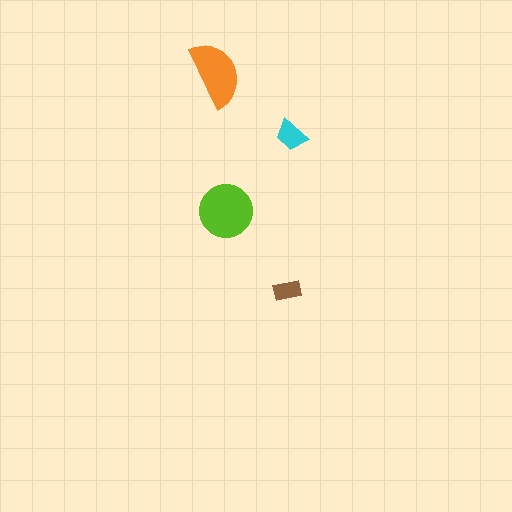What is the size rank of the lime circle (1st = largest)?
1st.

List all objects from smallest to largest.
The brown rectangle, the cyan trapezoid, the orange semicircle, the lime circle.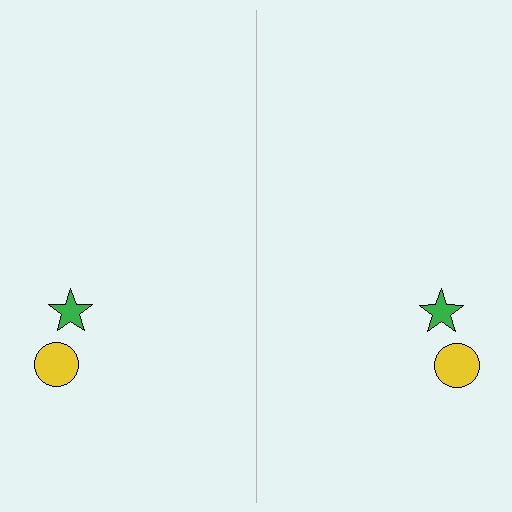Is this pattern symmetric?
Yes, this pattern has bilateral (reflection) symmetry.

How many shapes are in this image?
There are 4 shapes in this image.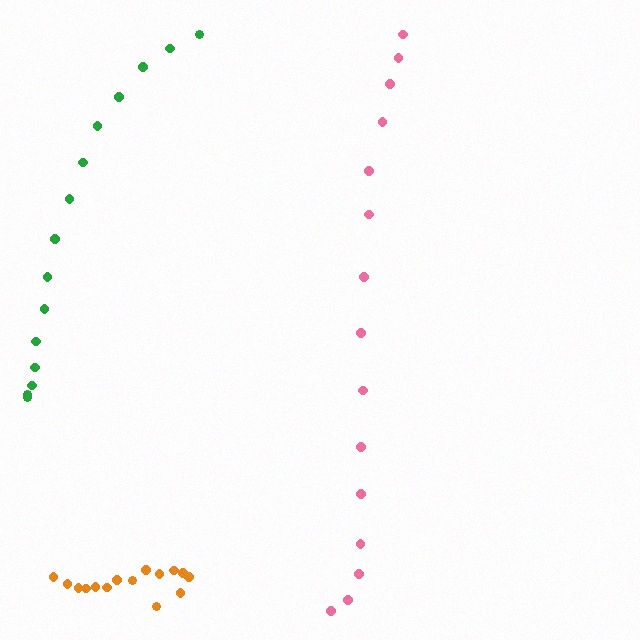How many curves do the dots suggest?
There are 3 distinct paths.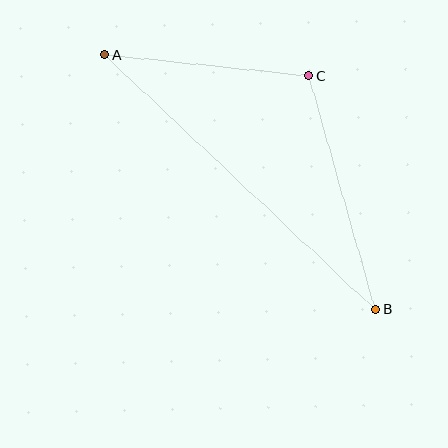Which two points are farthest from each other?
Points A and B are farthest from each other.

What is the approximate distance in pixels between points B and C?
The distance between B and C is approximately 242 pixels.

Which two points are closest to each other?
Points A and C are closest to each other.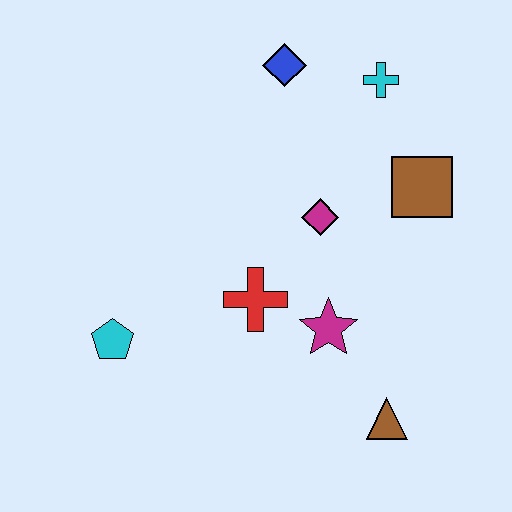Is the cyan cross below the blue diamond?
Yes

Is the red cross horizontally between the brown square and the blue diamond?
No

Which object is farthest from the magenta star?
The blue diamond is farthest from the magenta star.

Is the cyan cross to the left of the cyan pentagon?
No